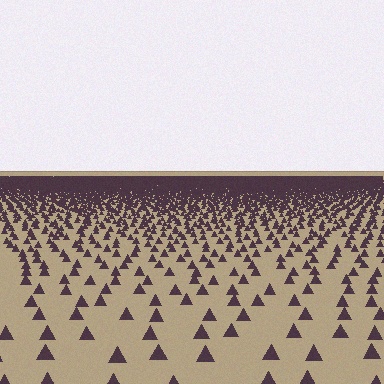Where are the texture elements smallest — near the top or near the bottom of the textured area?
Near the top.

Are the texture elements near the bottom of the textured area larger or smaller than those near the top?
Larger. Near the bottom, elements are closer to the viewer and appear at a bigger on-screen size.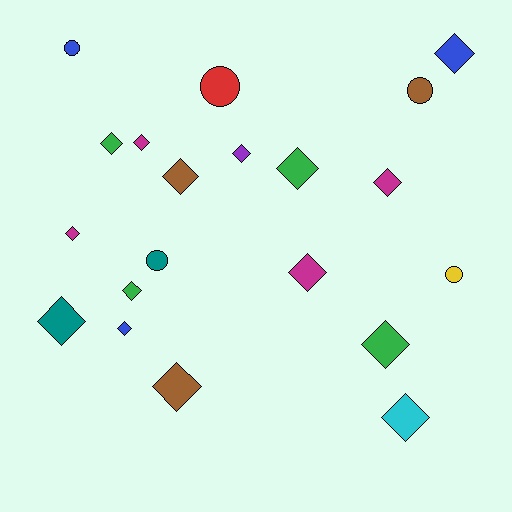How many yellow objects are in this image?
There is 1 yellow object.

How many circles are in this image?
There are 5 circles.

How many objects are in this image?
There are 20 objects.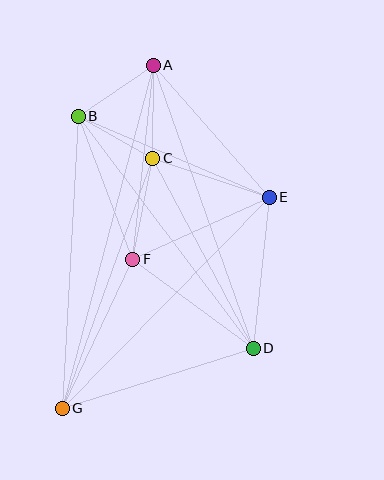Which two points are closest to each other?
Points B and C are closest to each other.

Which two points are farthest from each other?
Points A and G are farthest from each other.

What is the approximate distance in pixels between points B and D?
The distance between B and D is approximately 291 pixels.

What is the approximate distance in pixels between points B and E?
The distance between B and E is approximately 208 pixels.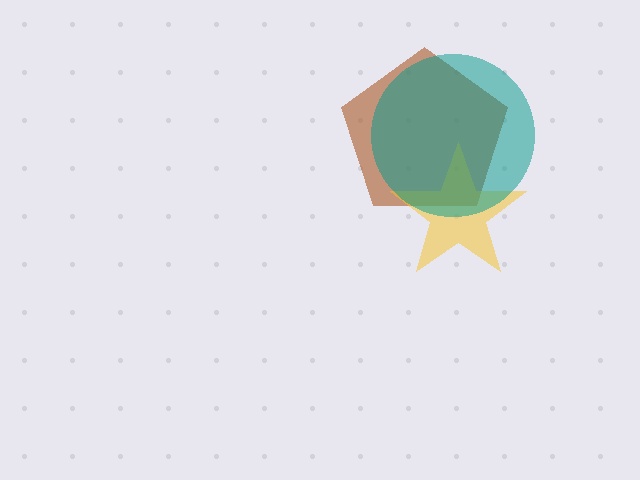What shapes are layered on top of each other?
The layered shapes are: a brown pentagon, a yellow star, a teal circle.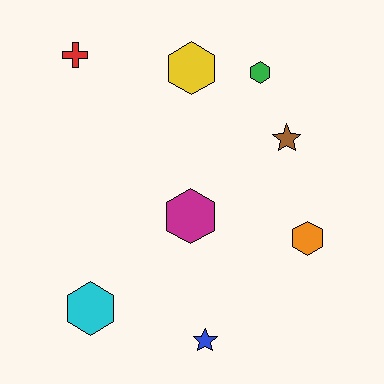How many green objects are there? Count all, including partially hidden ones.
There is 1 green object.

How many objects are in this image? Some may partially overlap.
There are 8 objects.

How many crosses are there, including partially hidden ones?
There is 1 cross.